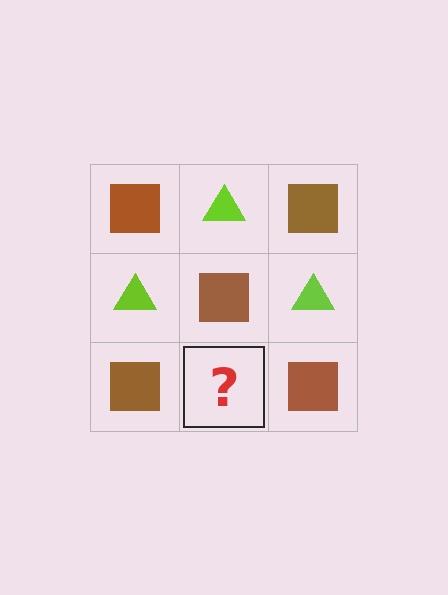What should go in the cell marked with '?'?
The missing cell should contain a lime triangle.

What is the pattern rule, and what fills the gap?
The rule is that it alternates brown square and lime triangle in a checkerboard pattern. The gap should be filled with a lime triangle.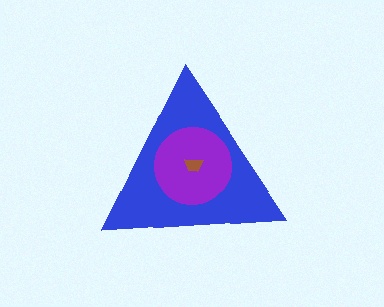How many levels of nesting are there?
3.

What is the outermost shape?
The blue triangle.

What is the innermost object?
The brown trapezoid.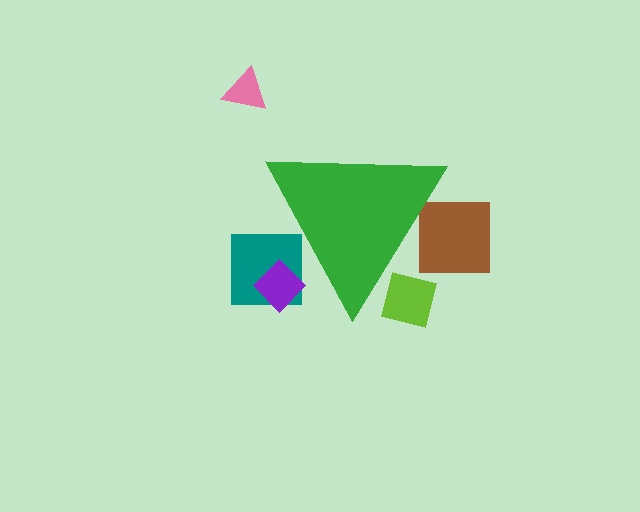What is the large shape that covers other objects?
A green triangle.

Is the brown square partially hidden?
Yes, the brown square is partially hidden behind the green triangle.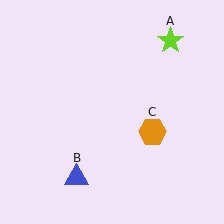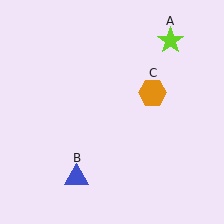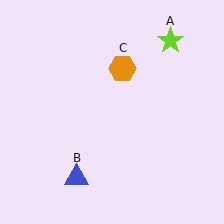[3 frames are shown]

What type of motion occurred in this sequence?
The orange hexagon (object C) rotated counterclockwise around the center of the scene.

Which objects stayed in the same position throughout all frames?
Lime star (object A) and blue triangle (object B) remained stationary.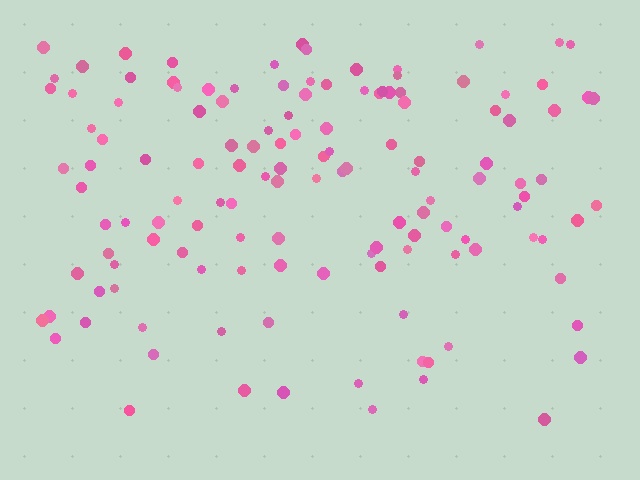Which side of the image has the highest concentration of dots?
The top.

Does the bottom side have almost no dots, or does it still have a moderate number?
Still a moderate number, just noticeably fewer than the top.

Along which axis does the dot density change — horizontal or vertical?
Vertical.